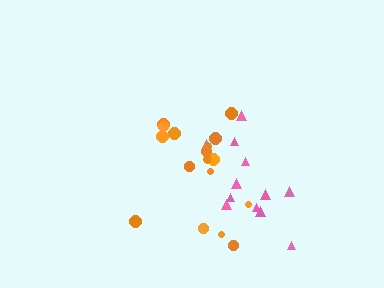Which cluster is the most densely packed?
Orange.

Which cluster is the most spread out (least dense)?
Pink.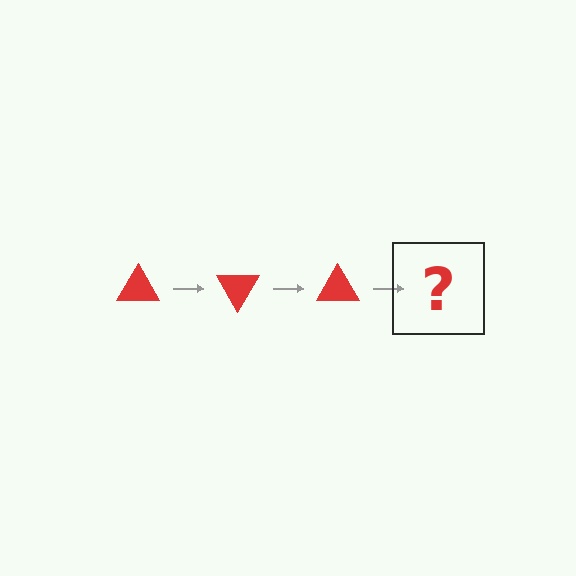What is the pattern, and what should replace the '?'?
The pattern is that the triangle rotates 60 degrees each step. The '?' should be a red triangle rotated 180 degrees.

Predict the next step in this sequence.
The next step is a red triangle rotated 180 degrees.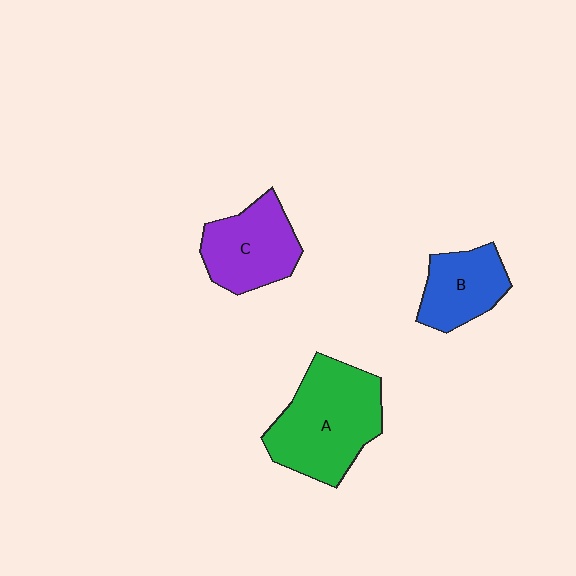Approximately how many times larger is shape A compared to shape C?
Approximately 1.4 times.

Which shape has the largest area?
Shape A (green).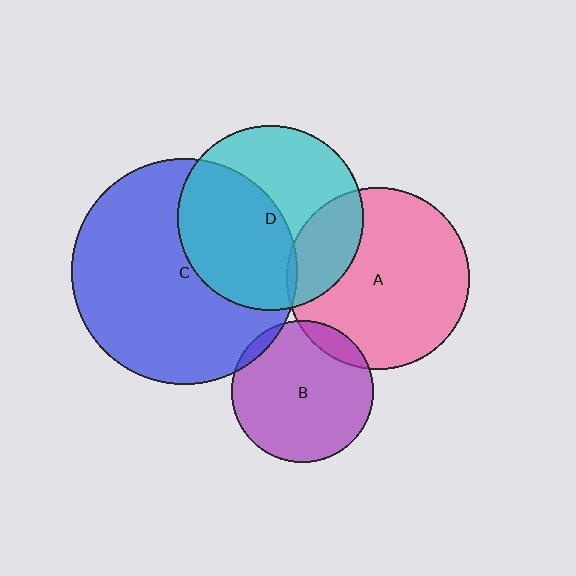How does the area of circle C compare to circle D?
Approximately 1.5 times.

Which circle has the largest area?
Circle C (blue).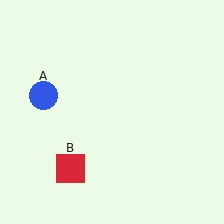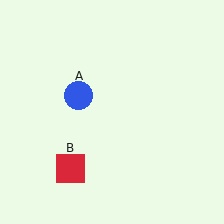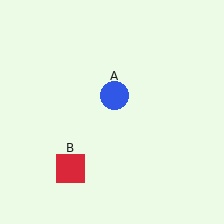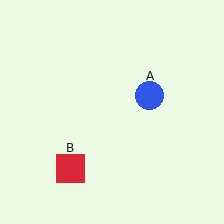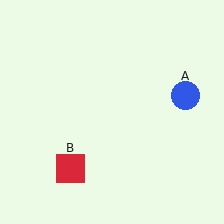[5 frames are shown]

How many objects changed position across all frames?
1 object changed position: blue circle (object A).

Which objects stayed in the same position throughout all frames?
Red square (object B) remained stationary.